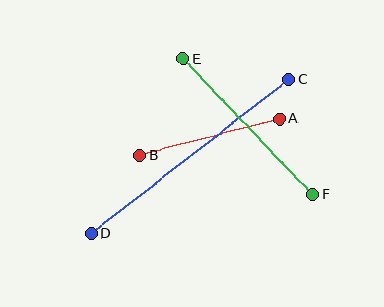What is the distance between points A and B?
The distance is approximately 145 pixels.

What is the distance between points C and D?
The distance is approximately 250 pixels.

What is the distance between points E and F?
The distance is approximately 187 pixels.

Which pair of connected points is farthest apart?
Points C and D are farthest apart.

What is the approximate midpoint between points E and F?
The midpoint is at approximately (248, 126) pixels.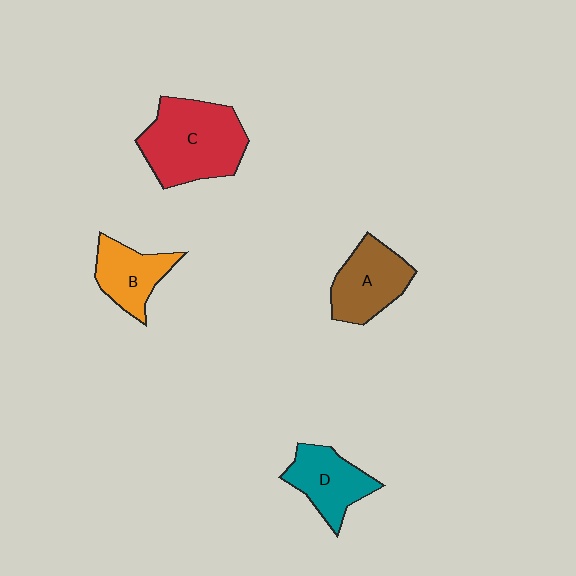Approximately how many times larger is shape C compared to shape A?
Approximately 1.5 times.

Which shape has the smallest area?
Shape B (orange).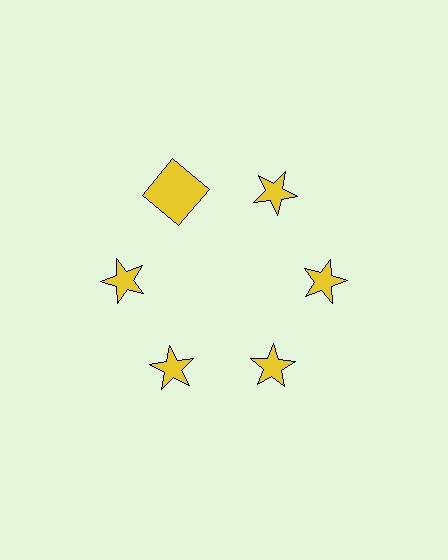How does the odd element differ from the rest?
It has a different shape: square instead of star.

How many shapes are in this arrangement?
There are 6 shapes arranged in a ring pattern.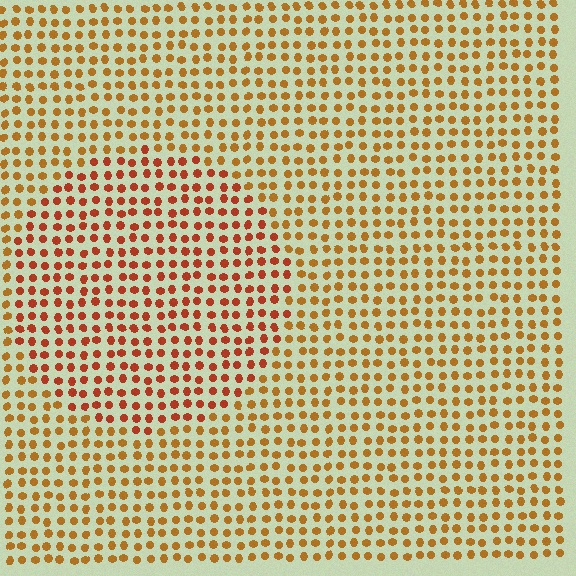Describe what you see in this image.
The image is filled with small brown elements in a uniform arrangement. A circle-shaped region is visible where the elements are tinted to a slightly different hue, forming a subtle color boundary.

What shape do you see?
I see a circle.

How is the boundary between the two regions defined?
The boundary is defined purely by a slight shift in hue (about 25 degrees). Spacing, size, and orientation are identical on both sides.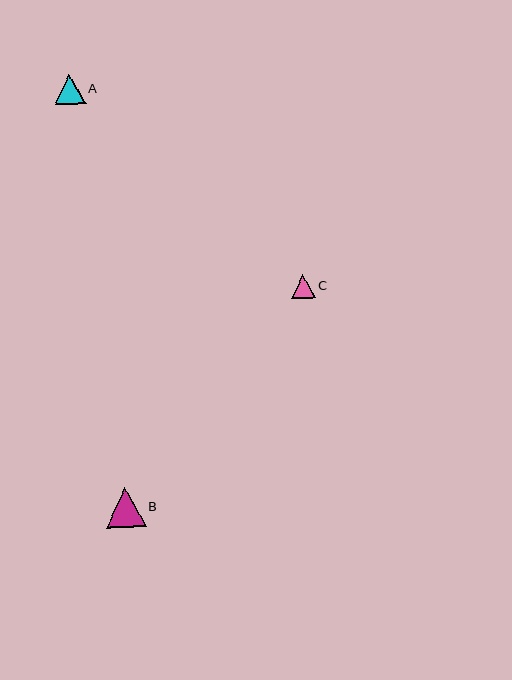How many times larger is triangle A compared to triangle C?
Triangle A is approximately 1.3 times the size of triangle C.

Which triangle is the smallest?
Triangle C is the smallest with a size of approximately 24 pixels.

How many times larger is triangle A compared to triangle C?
Triangle A is approximately 1.3 times the size of triangle C.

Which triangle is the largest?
Triangle B is the largest with a size of approximately 39 pixels.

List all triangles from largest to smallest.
From largest to smallest: B, A, C.